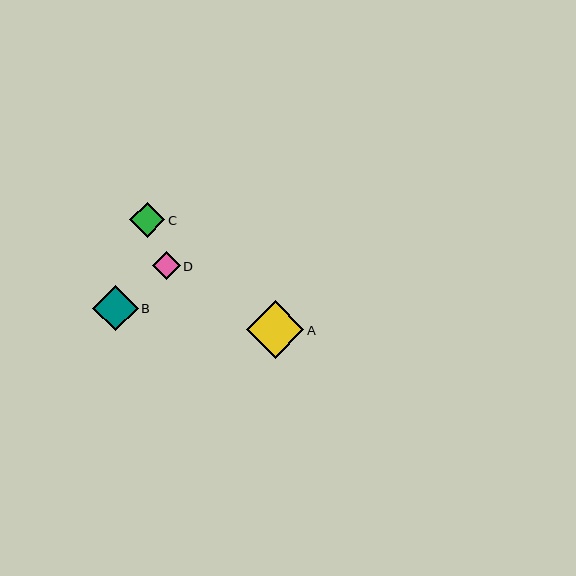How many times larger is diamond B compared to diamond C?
Diamond B is approximately 1.3 times the size of diamond C.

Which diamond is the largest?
Diamond A is the largest with a size of approximately 57 pixels.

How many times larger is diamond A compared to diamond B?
Diamond A is approximately 1.3 times the size of diamond B.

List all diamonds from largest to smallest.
From largest to smallest: A, B, C, D.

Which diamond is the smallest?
Diamond D is the smallest with a size of approximately 28 pixels.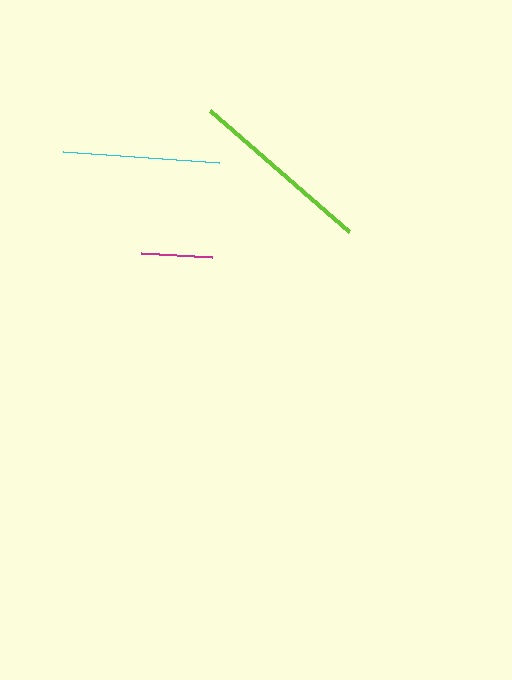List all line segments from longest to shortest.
From longest to shortest: lime, cyan, magenta.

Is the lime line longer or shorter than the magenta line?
The lime line is longer than the magenta line.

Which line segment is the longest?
The lime line is the longest at approximately 184 pixels.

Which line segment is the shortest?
The magenta line is the shortest at approximately 72 pixels.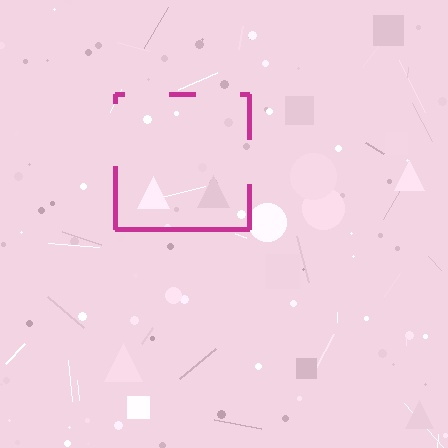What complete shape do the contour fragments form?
The contour fragments form a square.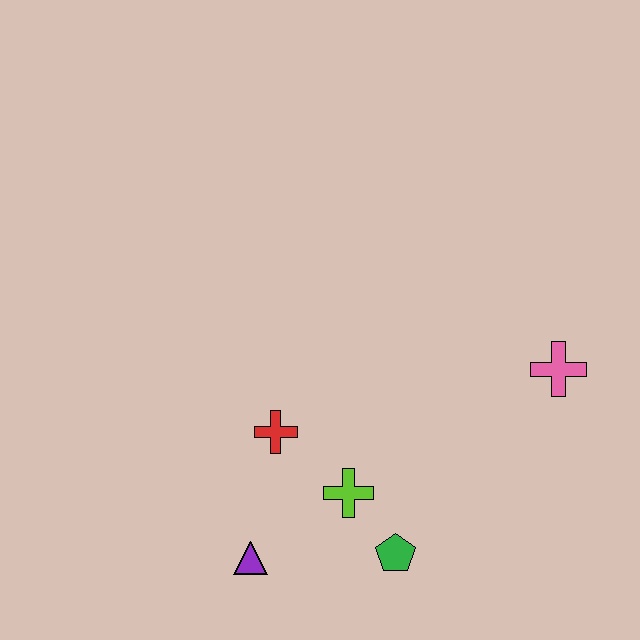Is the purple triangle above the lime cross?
No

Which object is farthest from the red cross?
The pink cross is farthest from the red cross.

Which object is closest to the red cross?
The lime cross is closest to the red cross.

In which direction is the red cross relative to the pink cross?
The red cross is to the left of the pink cross.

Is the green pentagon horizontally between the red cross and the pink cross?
Yes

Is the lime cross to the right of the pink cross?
No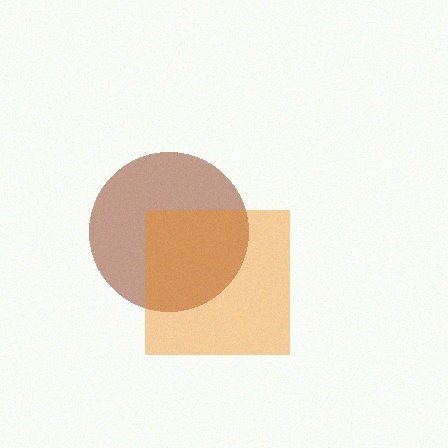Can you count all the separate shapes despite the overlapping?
Yes, there are 2 separate shapes.